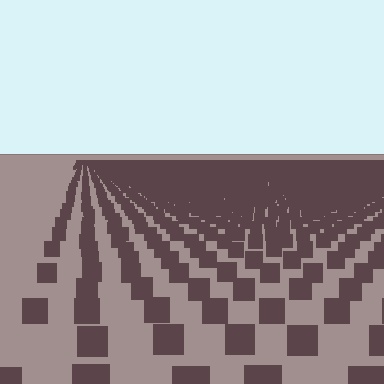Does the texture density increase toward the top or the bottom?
Density increases toward the top.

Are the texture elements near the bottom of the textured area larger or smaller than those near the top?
Larger. Near the bottom, elements are closer to the viewer and appear at a bigger on-screen size.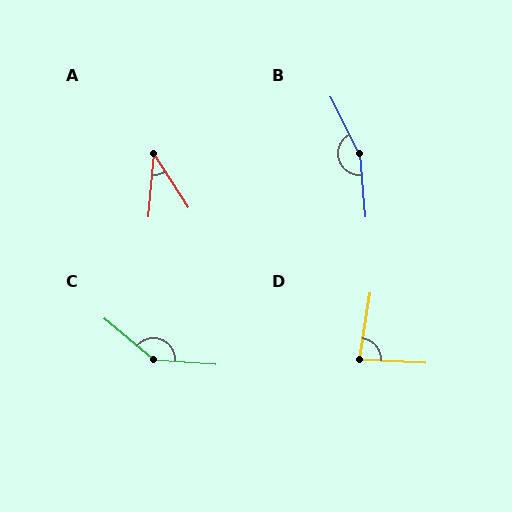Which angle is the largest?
B, at approximately 158 degrees.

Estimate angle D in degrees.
Approximately 84 degrees.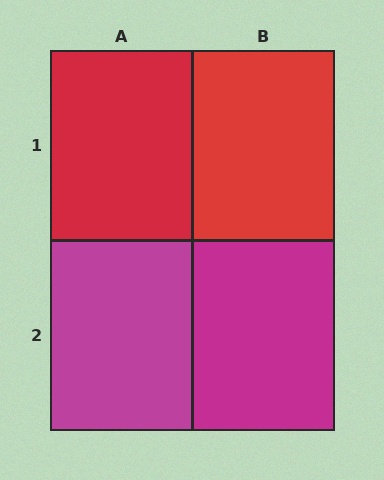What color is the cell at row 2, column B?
Magenta.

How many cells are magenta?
2 cells are magenta.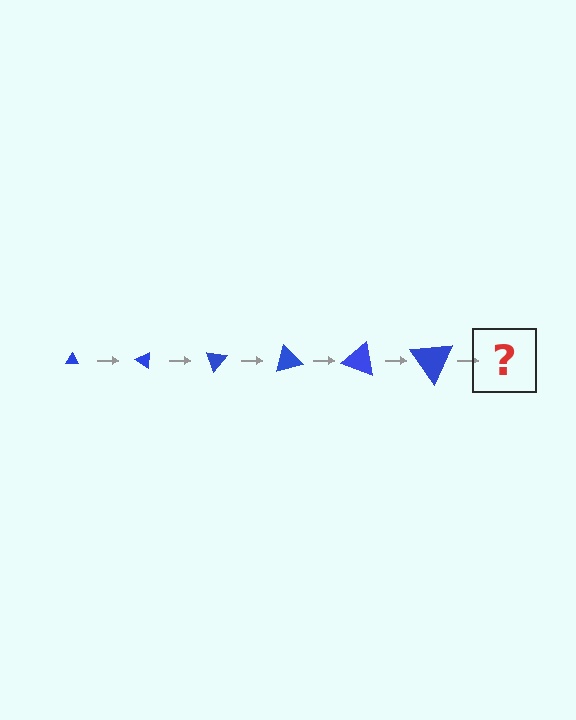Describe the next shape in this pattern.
It should be a triangle, larger than the previous one and rotated 210 degrees from the start.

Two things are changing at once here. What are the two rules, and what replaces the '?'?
The two rules are that the triangle grows larger each step and it rotates 35 degrees each step. The '?' should be a triangle, larger than the previous one and rotated 210 degrees from the start.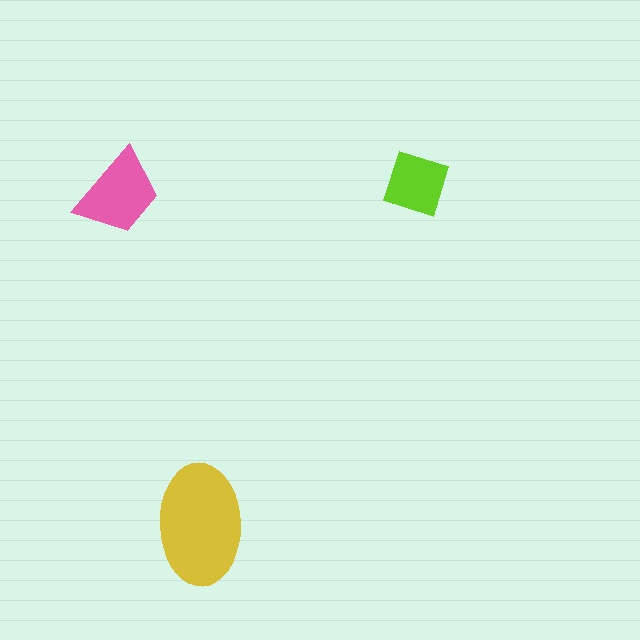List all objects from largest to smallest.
The yellow ellipse, the pink trapezoid, the lime diamond.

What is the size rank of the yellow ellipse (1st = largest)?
1st.